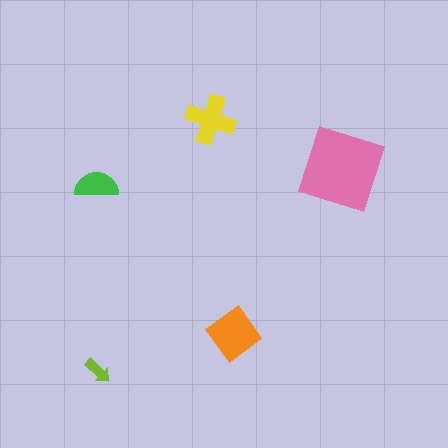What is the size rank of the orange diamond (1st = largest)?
2nd.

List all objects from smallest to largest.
The lime arrow, the green semicircle, the yellow cross, the orange diamond, the pink diamond.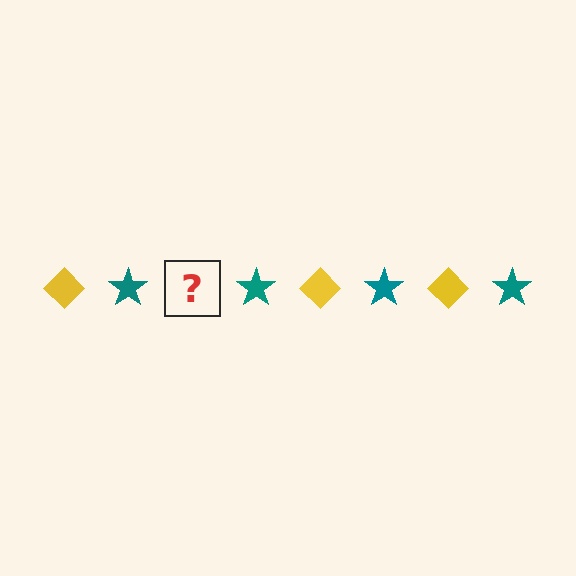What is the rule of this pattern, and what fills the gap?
The rule is that the pattern alternates between yellow diamond and teal star. The gap should be filled with a yellow diamond.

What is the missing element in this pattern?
The missing element is a yellow diamond.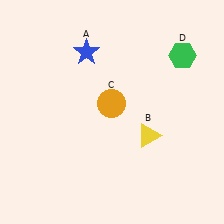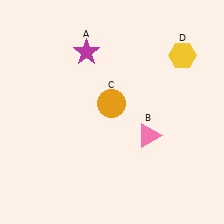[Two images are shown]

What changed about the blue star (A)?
In Image 1, A is blue. In Image 2, it changed to magenta.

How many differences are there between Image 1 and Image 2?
There are 3 differences between the two images.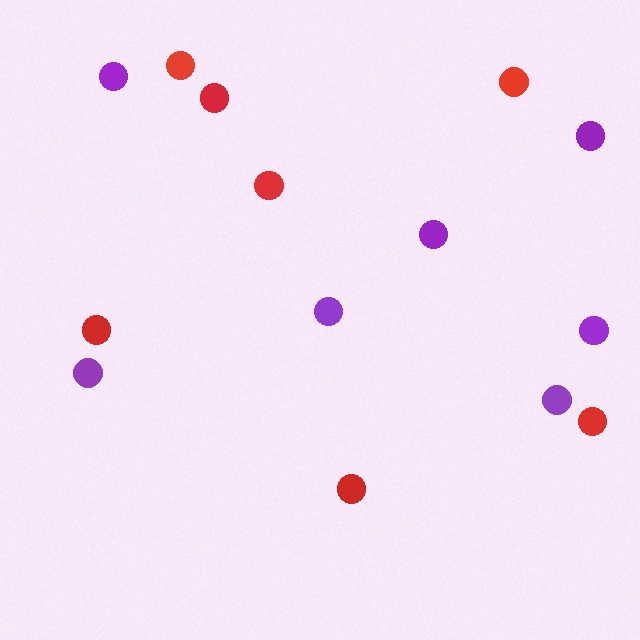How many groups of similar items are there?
There are 2 groups: one group of red circles (7) and one group of purple circles (7).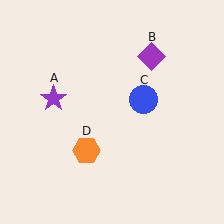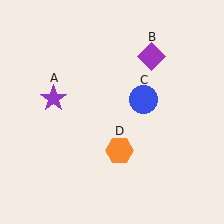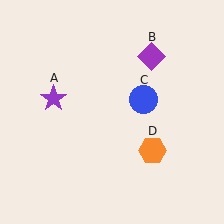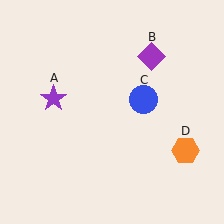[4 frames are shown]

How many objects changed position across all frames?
1 object changed position: orange hexagon (object D).